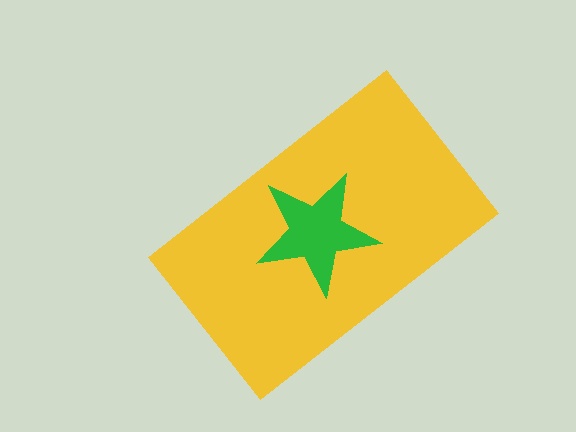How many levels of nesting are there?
2.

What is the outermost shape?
The yellow rectangle.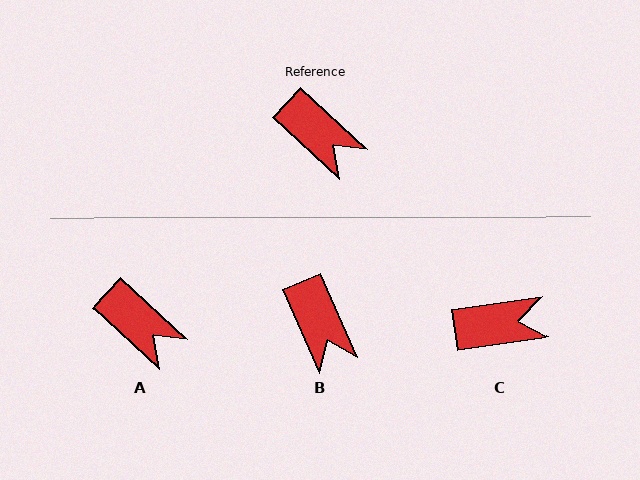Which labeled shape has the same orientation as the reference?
A.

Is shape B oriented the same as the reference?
No, it is off by about 24 degrees.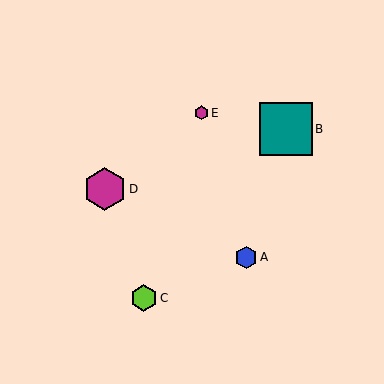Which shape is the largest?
The teal square (labeled B) is the largest.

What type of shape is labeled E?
Shape E is a magenta hexagon.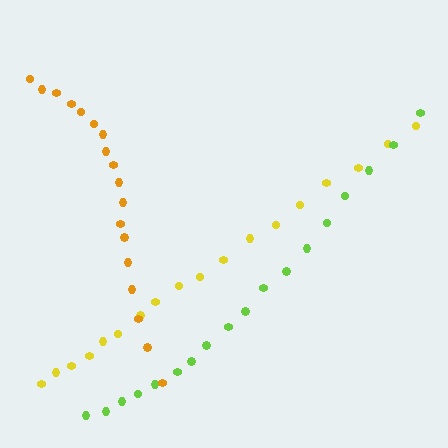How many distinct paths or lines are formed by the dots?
There are 3 distinct paths.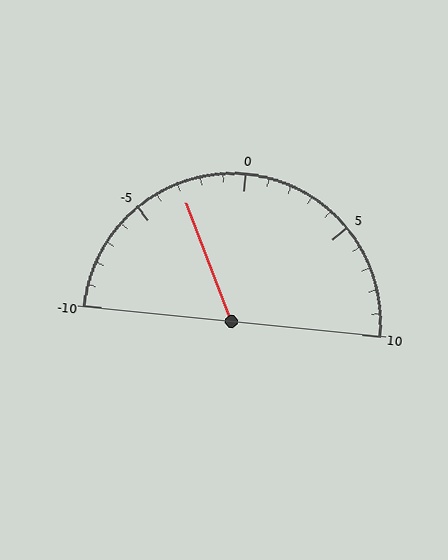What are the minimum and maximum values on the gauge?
The gauge ranges from -10 to 10.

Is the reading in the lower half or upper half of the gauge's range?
The reading is in the lower half of the range (-10 to 10).